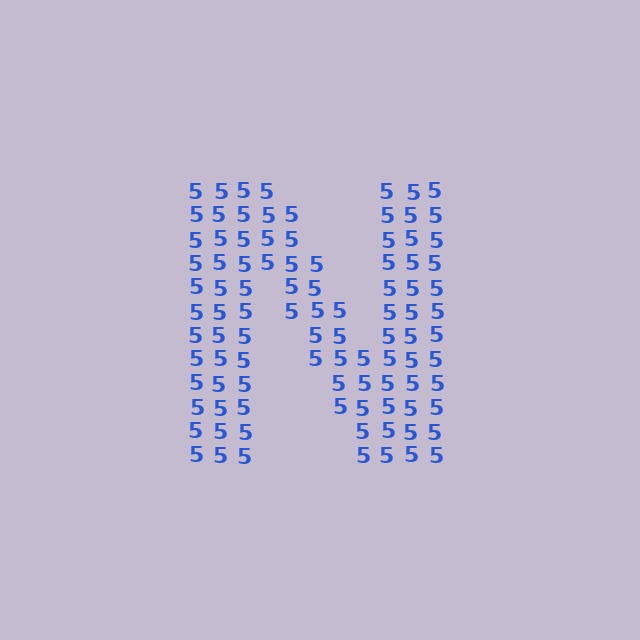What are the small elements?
The small elements are digit 5's.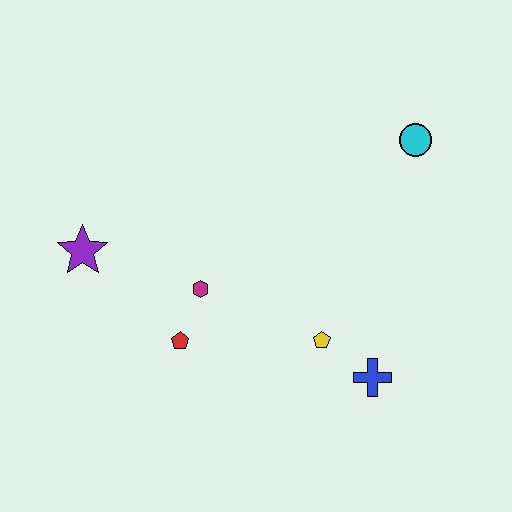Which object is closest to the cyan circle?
The yellow pentagon is closest to the cyan circle.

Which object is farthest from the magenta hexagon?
The cyan circle is farthest from the magenta hexagon.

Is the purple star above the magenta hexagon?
Yes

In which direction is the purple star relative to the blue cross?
The purple star is to the left of the blue cross.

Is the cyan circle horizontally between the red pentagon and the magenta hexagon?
No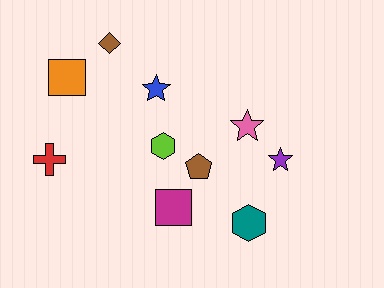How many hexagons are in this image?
There are 2 hexagons.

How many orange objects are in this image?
There is 1 orange object.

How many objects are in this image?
There are 10 objects.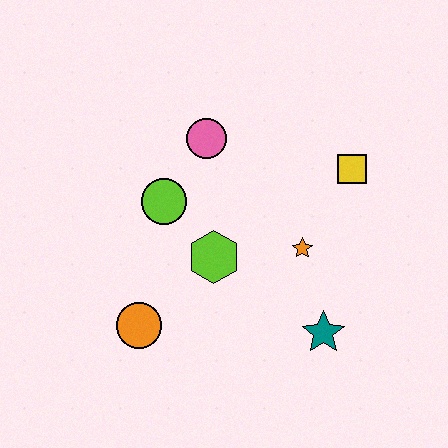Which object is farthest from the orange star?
The orange circle is farthest from the orange star.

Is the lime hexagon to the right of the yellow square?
No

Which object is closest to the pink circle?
The lime circle is closest to the pink circle.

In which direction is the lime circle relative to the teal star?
The lime circle is to the left of the teal star.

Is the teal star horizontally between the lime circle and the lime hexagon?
No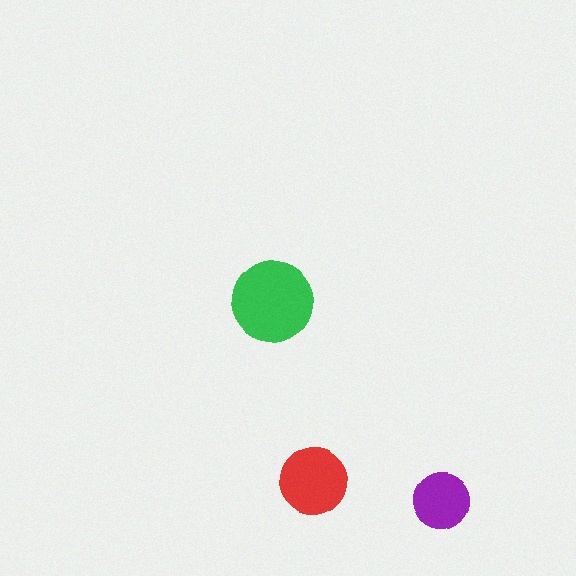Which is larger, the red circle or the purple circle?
The red one.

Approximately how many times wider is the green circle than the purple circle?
About 1.5 times wider.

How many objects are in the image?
There are 3 objects in the image.